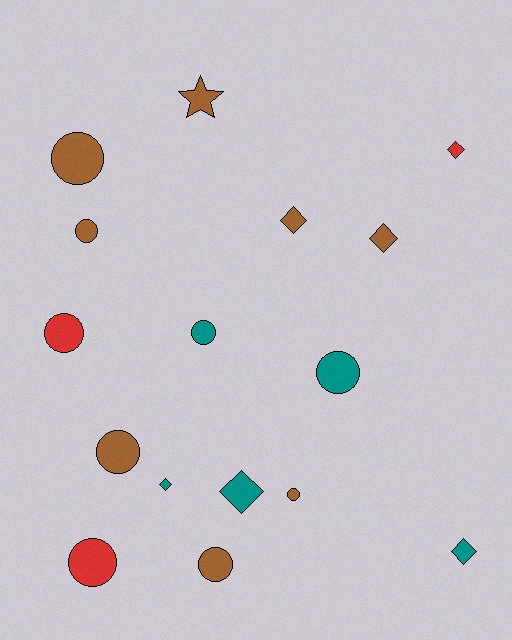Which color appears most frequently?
Brown, with 8 objects.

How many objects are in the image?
There are 16 objects.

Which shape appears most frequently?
Circle, with 9 objects.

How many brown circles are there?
There are 5 brown circles.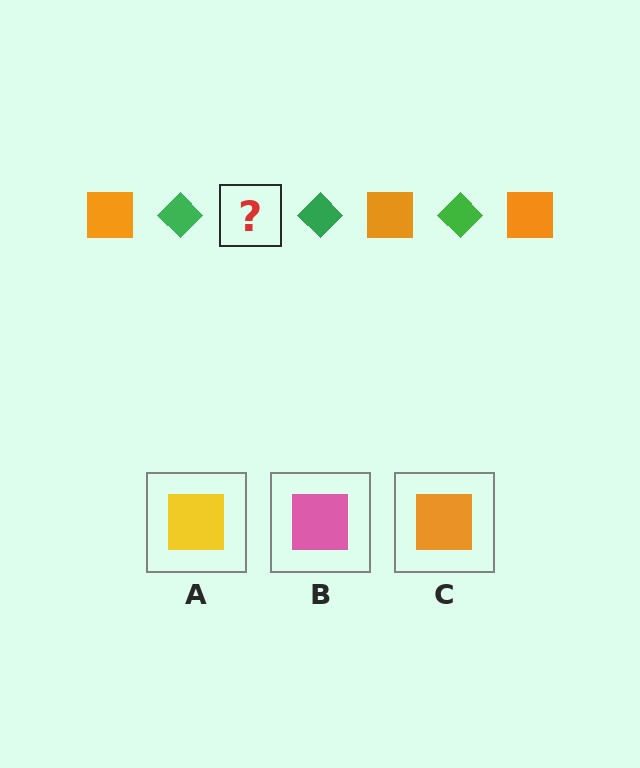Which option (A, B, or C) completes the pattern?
C.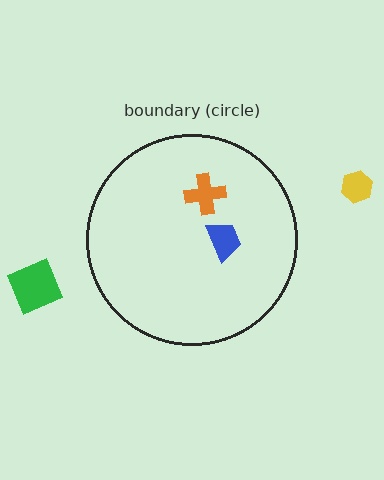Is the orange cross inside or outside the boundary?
Inside.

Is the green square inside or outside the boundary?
Outside.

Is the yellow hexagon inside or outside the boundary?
Outside.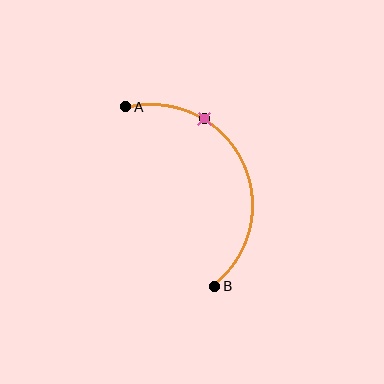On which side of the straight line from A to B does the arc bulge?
The arc bulges to the right of the straight line connecting A and B.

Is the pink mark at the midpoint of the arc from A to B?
No. The pink mark lies on the arc but is closer to endpoint A. The arc midpoint would be at the point on the curve equidistant along the arc from both A and B.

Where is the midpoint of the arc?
The arc midpoint is the point on the curve farthest from the straight line joining A and B. It sits to the right of that line.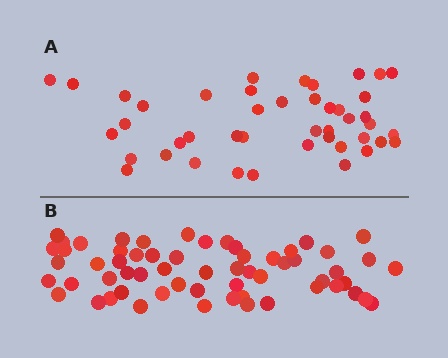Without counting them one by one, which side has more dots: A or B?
Region B (the bottom region) has more dots.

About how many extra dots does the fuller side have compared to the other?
Region B has approximately 15 more dots than region A.